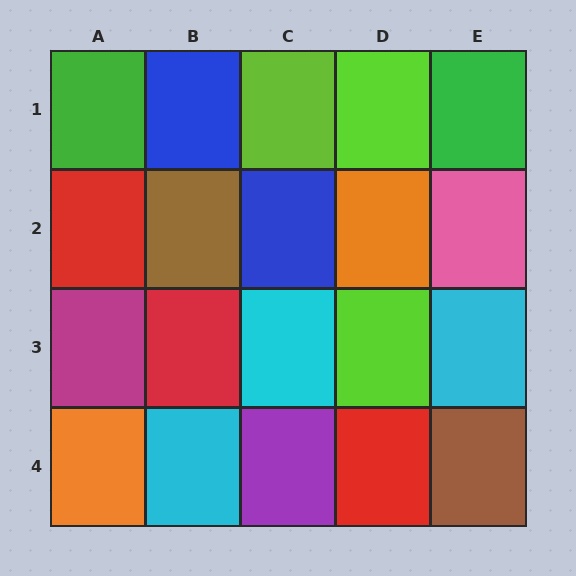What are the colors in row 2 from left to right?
Red, brown, blue, orange, pink.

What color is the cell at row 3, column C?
Cyan.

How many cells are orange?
2 cells are orange.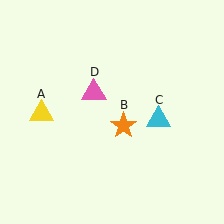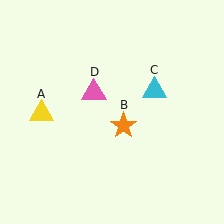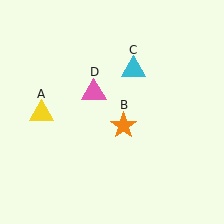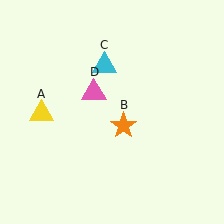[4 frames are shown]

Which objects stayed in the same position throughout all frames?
Yellow triangle (object A) and orange star (object B) and pink triangle (object D) remained stationary.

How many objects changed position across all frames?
1 object changed position: cyan triangle (object C).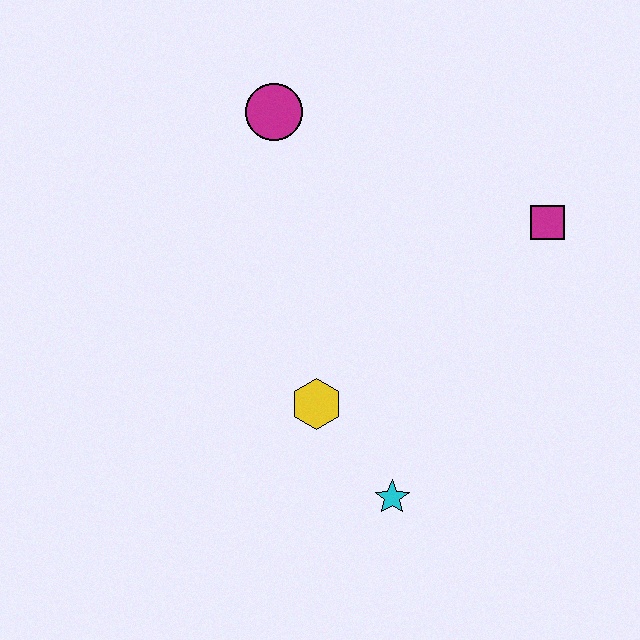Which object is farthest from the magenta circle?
The cyan star is farthest from the magenta circle.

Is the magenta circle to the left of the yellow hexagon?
Yes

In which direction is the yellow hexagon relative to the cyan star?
The yellow hexagon is above the cyan star.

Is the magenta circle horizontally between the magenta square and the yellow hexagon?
No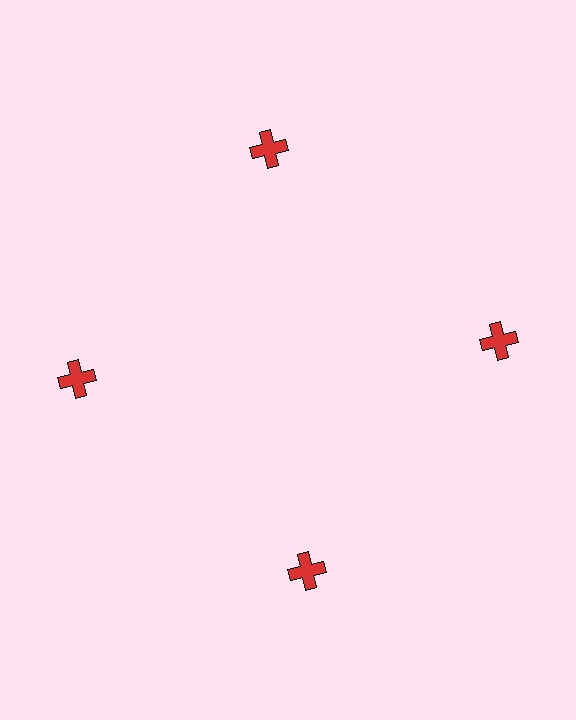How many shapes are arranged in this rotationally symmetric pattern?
There are 4 shapes, arranged in 4 groups of 1.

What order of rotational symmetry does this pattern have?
This pattern has 4-fold rotational symmetry.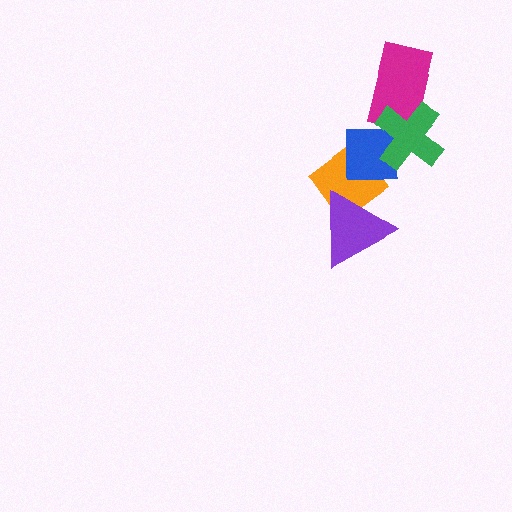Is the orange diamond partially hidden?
Yes, it is partially covered by another shape.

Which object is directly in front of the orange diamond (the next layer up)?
The purple triangle is directly in front of the orange diamond.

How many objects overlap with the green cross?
2 objects overlap with the green cross.